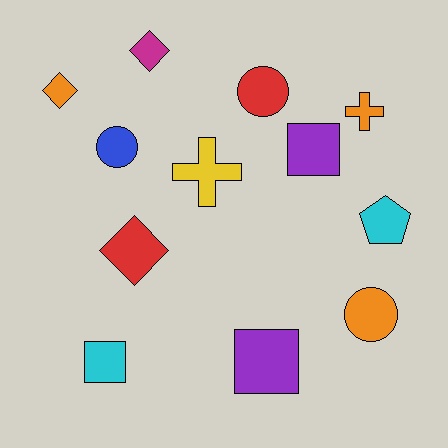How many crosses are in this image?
There are 2 crosses.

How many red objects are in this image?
There are 2 red objects.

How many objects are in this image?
There are 12 objects.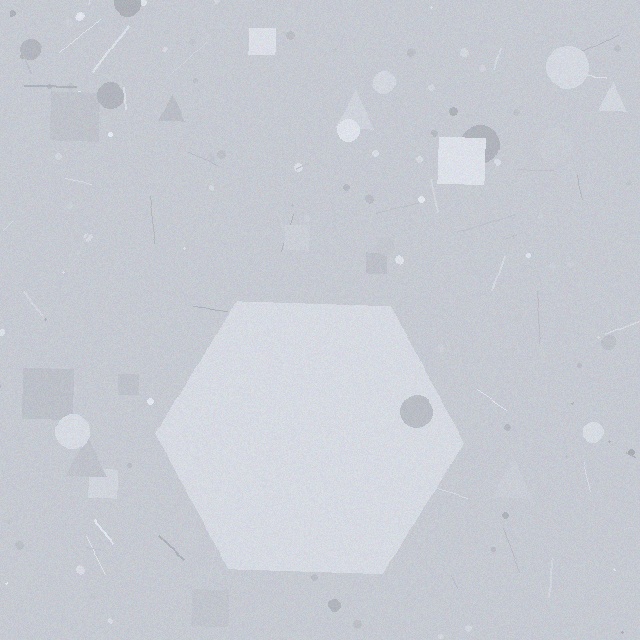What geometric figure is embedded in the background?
A hexagon is embedded in the background.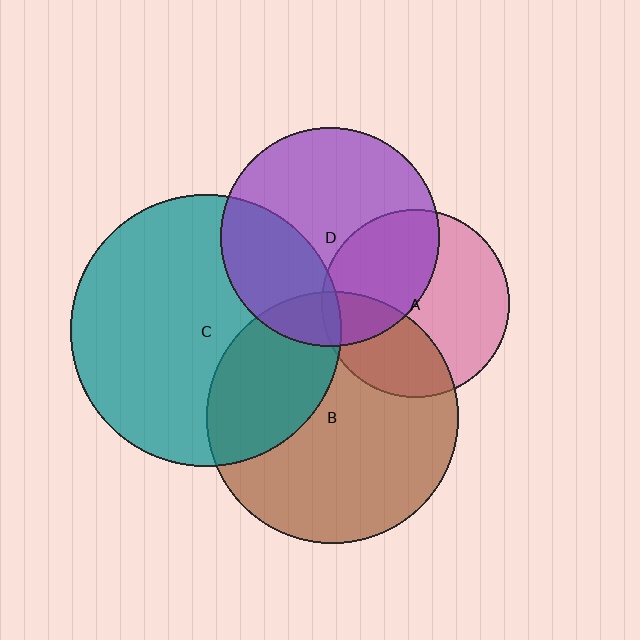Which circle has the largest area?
Circle C (teal).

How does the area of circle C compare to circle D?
Approximately 1.5 times.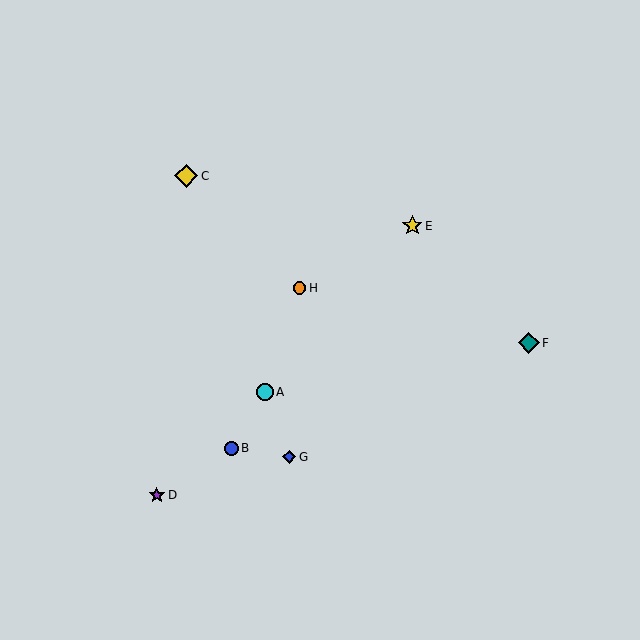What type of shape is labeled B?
Shape B is a blue circle.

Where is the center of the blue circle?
The center of the blue circle is at (232, 448).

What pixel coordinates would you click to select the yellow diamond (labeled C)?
Click at (186, 176) to select the yellow diamond C.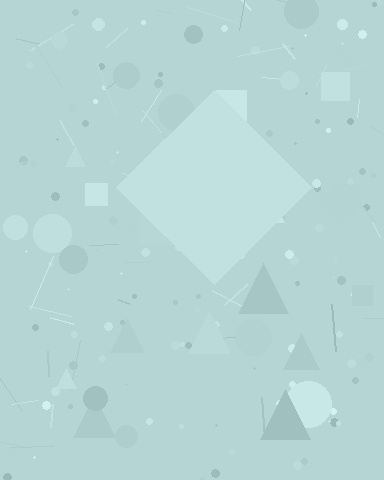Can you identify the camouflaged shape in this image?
The camouflaged shape is a diamond.